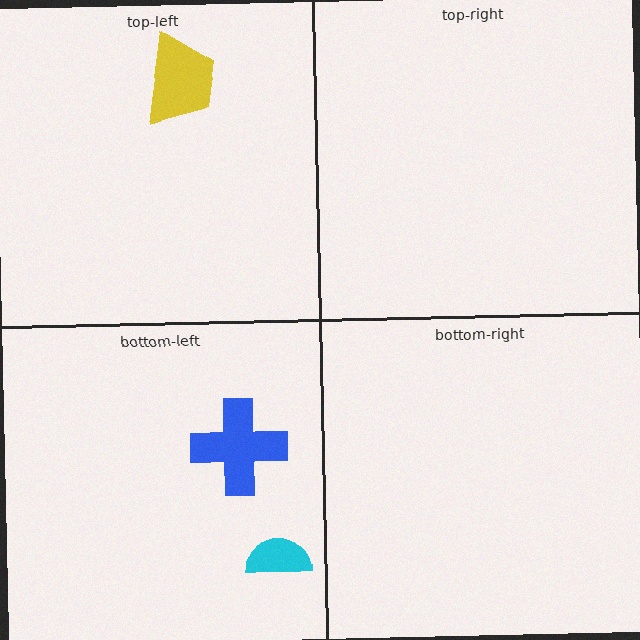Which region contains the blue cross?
The bottom-left region.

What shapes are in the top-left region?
The yellow trapezoid.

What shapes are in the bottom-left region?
The blue cross, the cyan semicircle.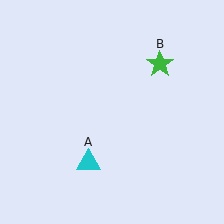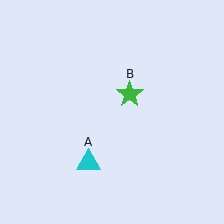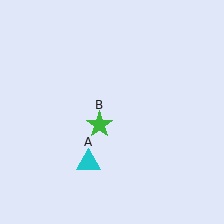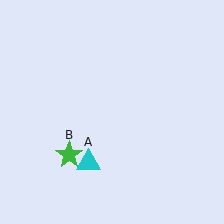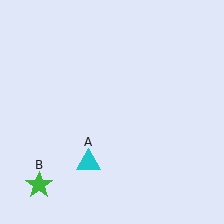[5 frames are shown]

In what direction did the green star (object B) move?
The green star (object B) moved down and to the left.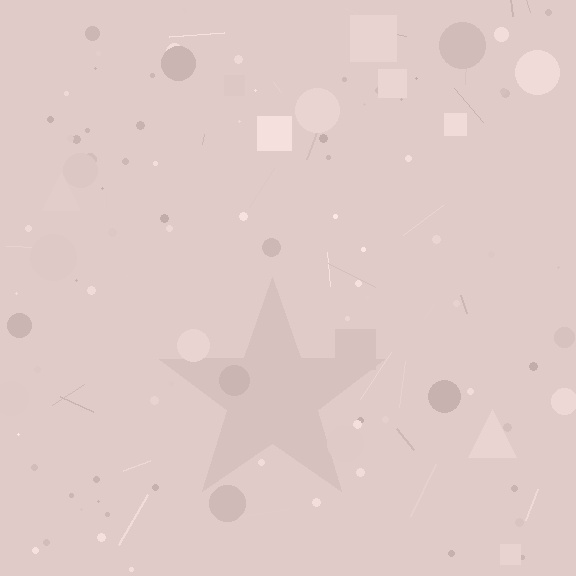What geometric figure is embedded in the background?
A star is embedded in the background.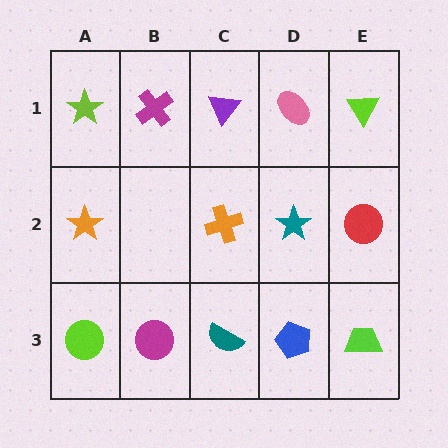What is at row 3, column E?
A lime trapezoid.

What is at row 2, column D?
A teal star.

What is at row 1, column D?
A pink ellipse.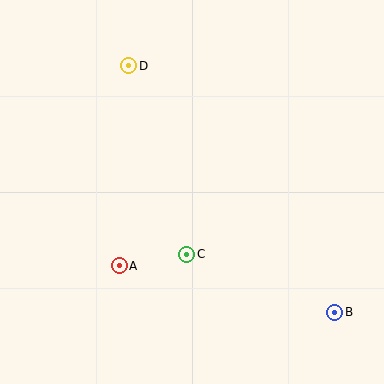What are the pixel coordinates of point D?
Point D is at (129, 66).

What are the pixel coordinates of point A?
Point A is at (119, 266).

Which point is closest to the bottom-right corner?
Point B is closest to the bottom-right corner.